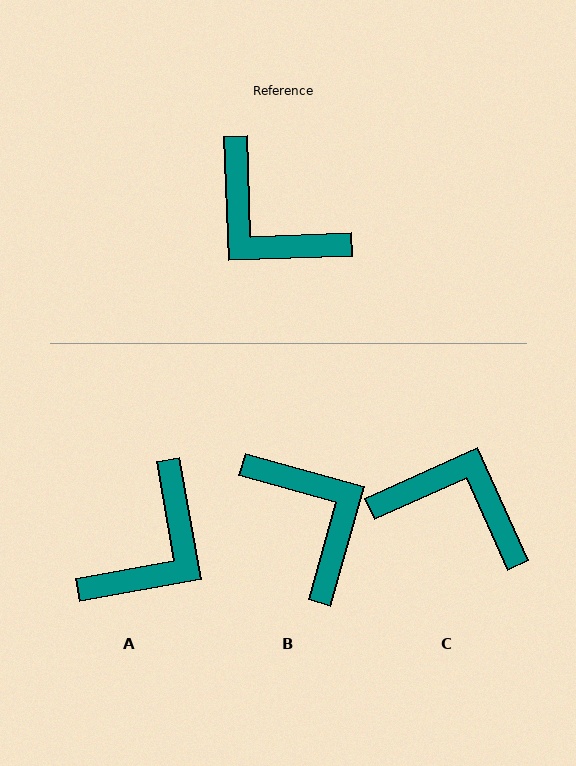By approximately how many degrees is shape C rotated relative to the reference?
Approximately 158 degrees clockwise.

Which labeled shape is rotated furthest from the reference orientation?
B, about 162 degrees away.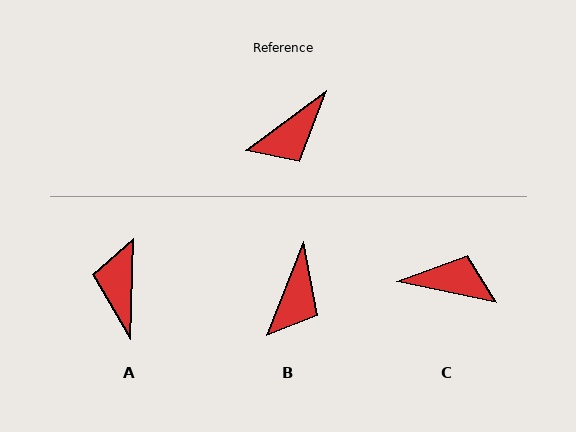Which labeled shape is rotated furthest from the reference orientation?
C, about 132 degrees away.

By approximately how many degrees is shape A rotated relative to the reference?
Approximately 128 degrees clockwise.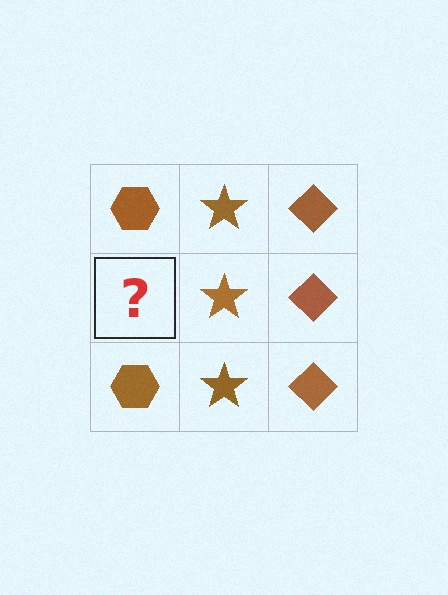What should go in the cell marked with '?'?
The missing cell should contain a brown hexagon.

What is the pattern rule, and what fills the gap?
The rule is that each column has a consistent shape. The gap should be filled with a brown hexagon.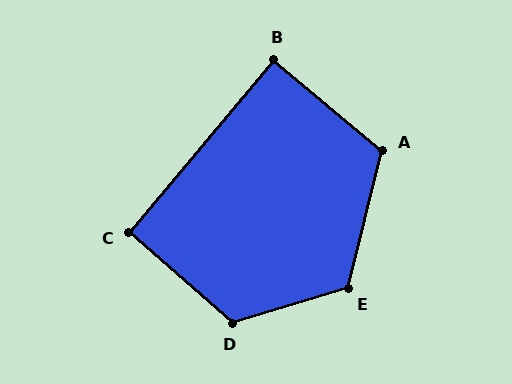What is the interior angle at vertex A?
Approximately 116 degrees (obtuse).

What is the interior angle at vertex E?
Approximately 121 degrees (obtuse).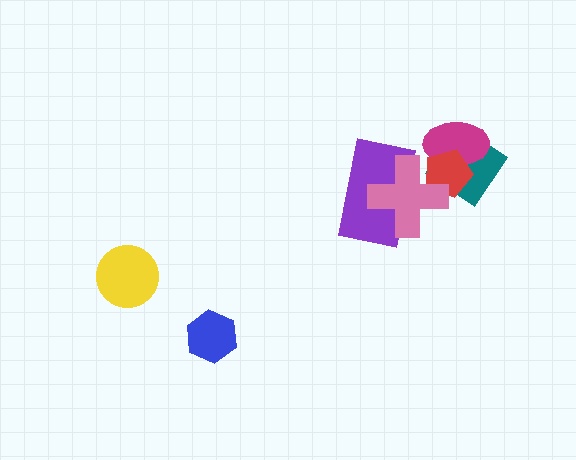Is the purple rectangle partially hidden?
Yes, it is partially covered by another shape.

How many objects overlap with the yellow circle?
0 objects overlap with the yellow circle.